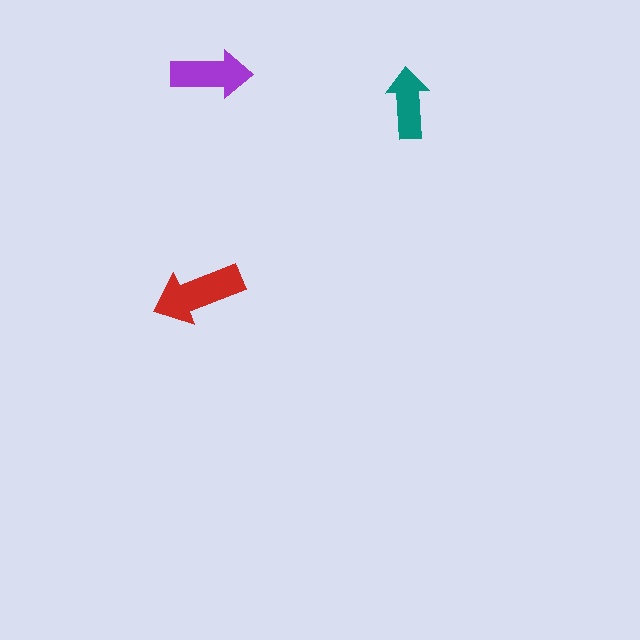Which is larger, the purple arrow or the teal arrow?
The purple one.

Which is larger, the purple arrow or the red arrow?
The red one.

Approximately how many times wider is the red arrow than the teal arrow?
About 1.5 times wider.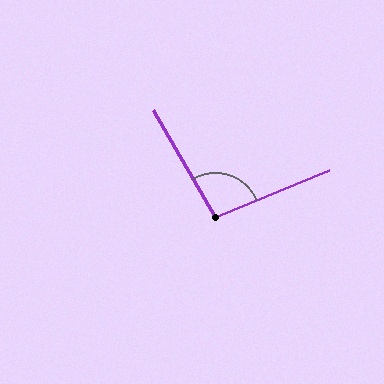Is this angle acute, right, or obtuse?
It is obtuse.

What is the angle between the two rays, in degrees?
Approximately 98 degrees.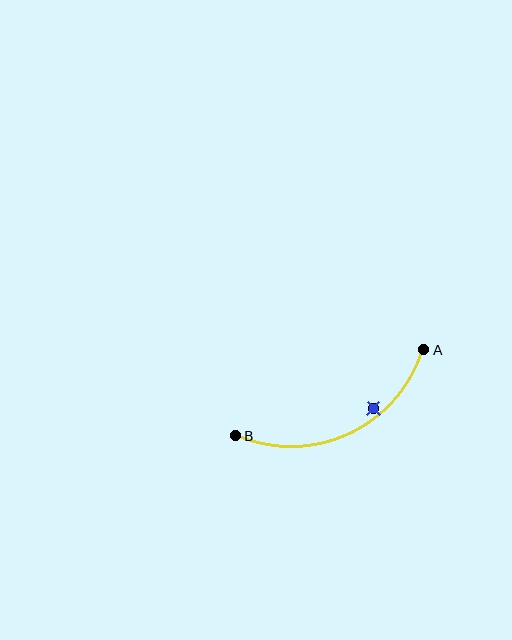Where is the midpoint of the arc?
The arc midpoint is the point on the curve farthest from the straight line joining A and B. It sits below that line.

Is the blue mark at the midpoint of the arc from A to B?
No — the blue mark does not lie on the arc at all. It sits slightly inside the curve.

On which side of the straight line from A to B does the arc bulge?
The arc bulges below the straight line connecting A and B.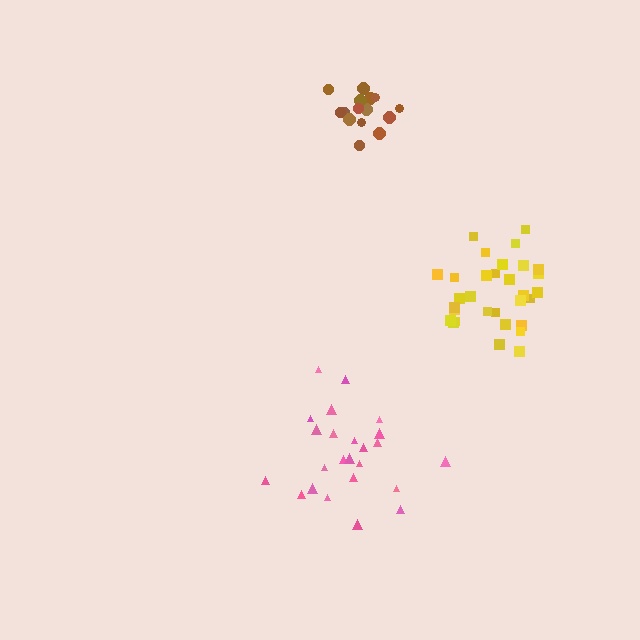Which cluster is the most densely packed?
Yellow.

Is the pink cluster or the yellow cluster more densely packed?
Yellow.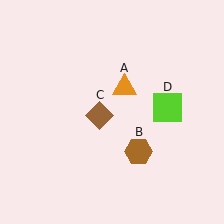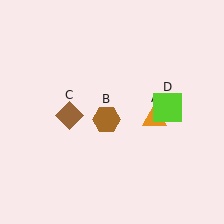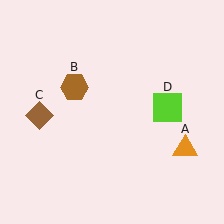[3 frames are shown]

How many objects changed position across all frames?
3 objects changed position: orange triangle (object A), brown hexagon (object B), brown diamond (object C).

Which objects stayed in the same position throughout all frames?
Lime square (object D) remained stationary.